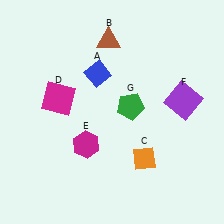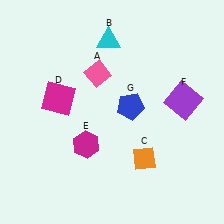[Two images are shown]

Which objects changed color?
A changed from blue to pink. B changed from brown to cyan. G changed from green to blue.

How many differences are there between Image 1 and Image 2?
There are 3 differences between the two images.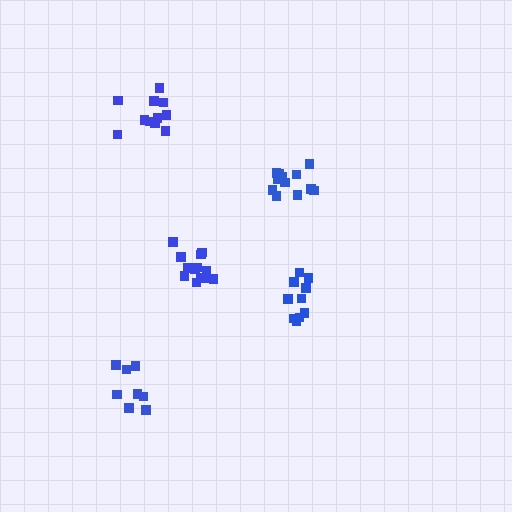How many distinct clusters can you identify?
There are 5 distinct clusters.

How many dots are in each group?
Group 1: 13 dots, Group 2: 11 dots, Group 3: 8 dots, Group 4: 10 dots, Group 5: 13 dots (55 total).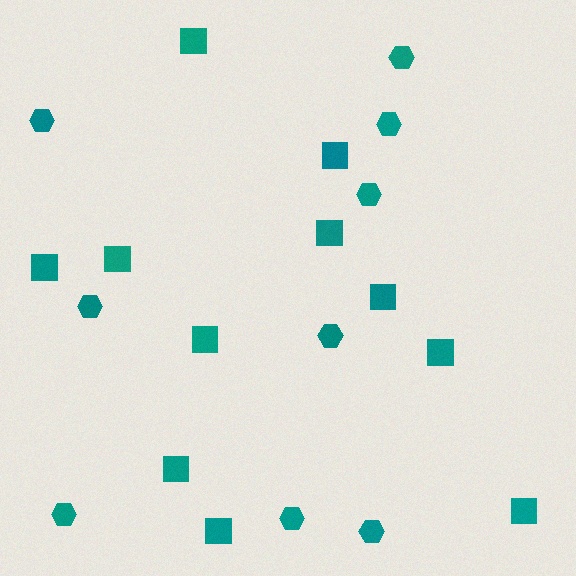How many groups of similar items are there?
There are 2 groups: one group of hexagons (9) and one group of squares (11).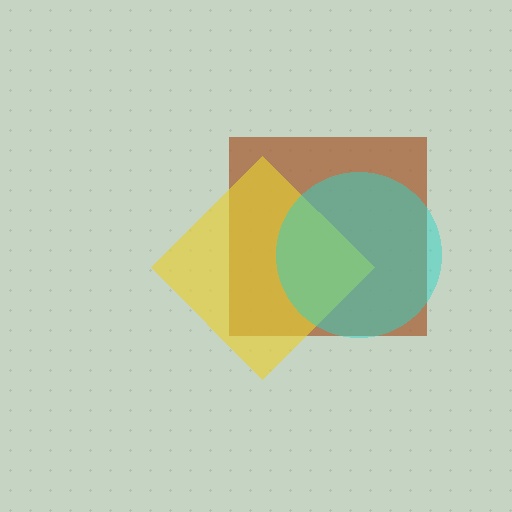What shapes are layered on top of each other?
The layered shapes are: a brown square, a yellow diamond, a cyan circle.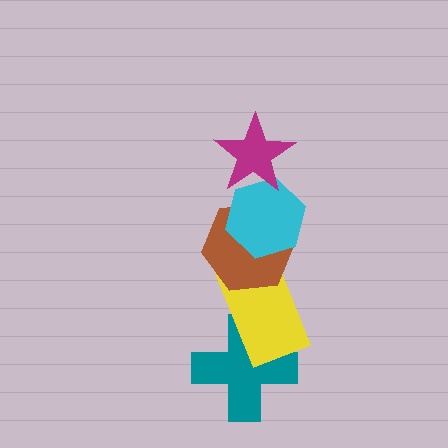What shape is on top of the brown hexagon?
The cyan hexagon is on top of the brown hexagon.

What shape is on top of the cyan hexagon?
The magenta star is on top of the cyan hexagon.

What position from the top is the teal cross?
The teal cross is 5th from the top.